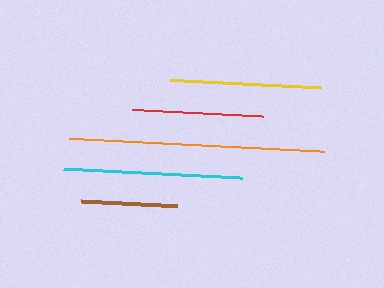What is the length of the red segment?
The red segment is approximately 132 pixels long.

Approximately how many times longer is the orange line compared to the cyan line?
The orange line is approximately 1.4 times the length of the cyan line.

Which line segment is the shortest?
The brown line is the shortest at approximately 96 pixels.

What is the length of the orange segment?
The orange segment is approximately 256 pixels long.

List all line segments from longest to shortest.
From longest to shortest: orange, cyan, yellow, red, brown.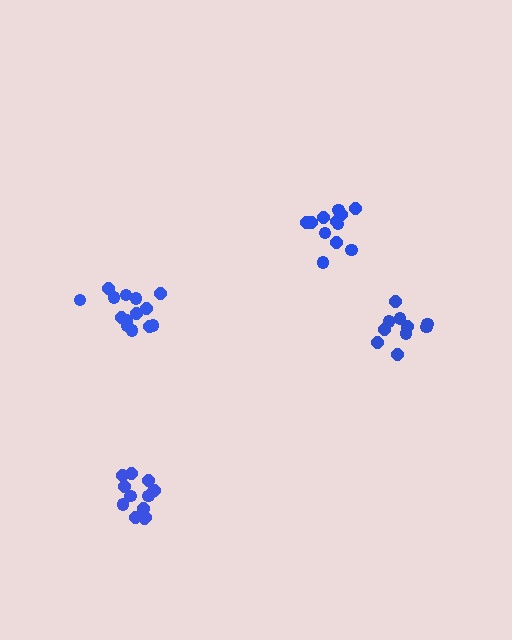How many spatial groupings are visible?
There are 4 spatial groupings.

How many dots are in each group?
Group 1: 14 dots, Group 2: 13 dots, Group 3: 12 dots, Group 4: 10 dots (49 total).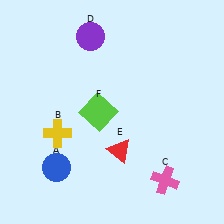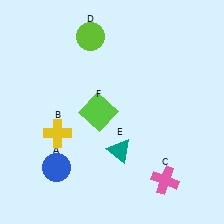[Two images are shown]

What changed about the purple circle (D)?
In Image 1, D is purple. In Image 2, it changed to lime.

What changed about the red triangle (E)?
In Image 1, E is red. In Image 2, it changed to teal.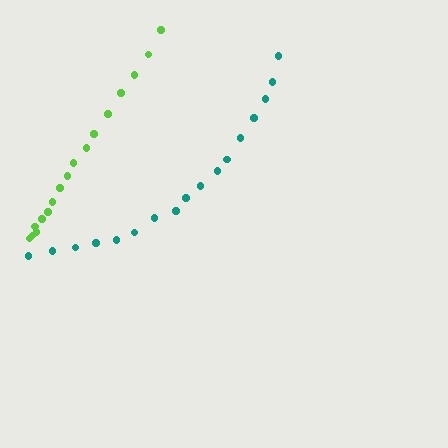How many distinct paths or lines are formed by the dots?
There are 2 distinct paths.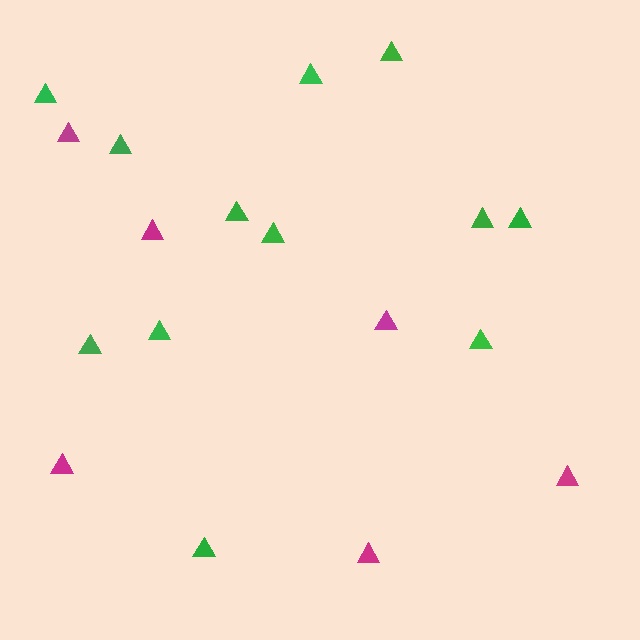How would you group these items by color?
There are 2 groups: one group of green triangles (12) and one group of magenta triangles (6).